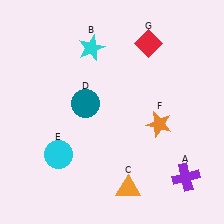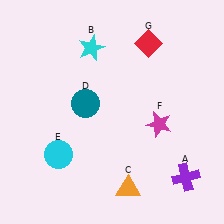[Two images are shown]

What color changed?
The star (F) changed from orange in Image 1 to magenta in Image 2.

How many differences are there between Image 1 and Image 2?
There is 1 difference between the two images.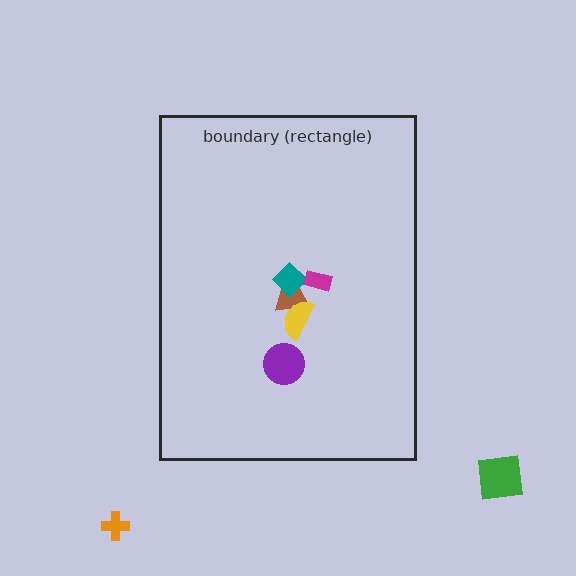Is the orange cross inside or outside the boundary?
Outside.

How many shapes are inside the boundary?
5 inside, 2 outside.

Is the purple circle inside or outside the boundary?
Inside.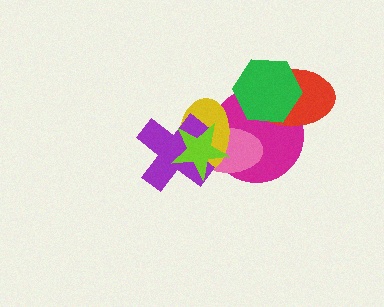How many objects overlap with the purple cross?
3 objects overlap with the purple cross.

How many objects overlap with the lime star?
4 objects overlap with the lime star.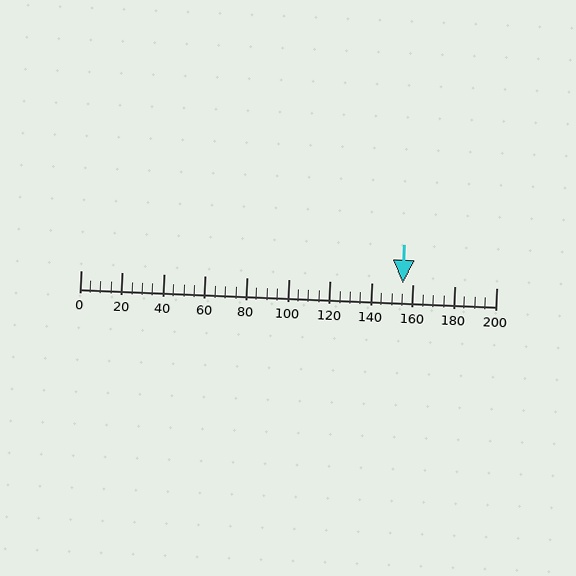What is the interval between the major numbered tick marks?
The major tick marks are spaced 20 units apart.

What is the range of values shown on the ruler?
The ruler shows values from 0 to 200.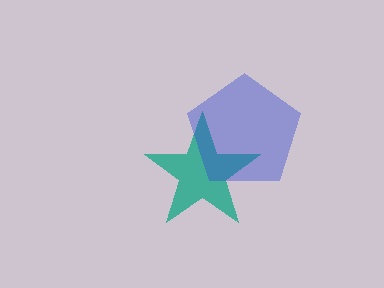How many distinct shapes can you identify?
There are 2 distinct shapes: a teal star, a blue pentagon.